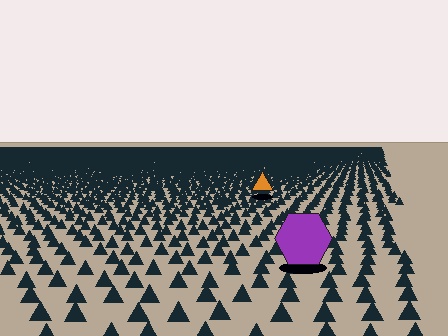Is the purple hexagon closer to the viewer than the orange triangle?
Yes. The purple hexagon is closer — you can tell from the texture gradient: the ground texture is coarser near it.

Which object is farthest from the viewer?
The orange triangle is farthest from the viewer. It appears smaller and the ground texture around it is denser.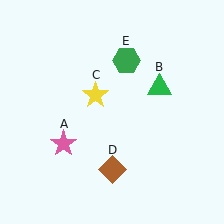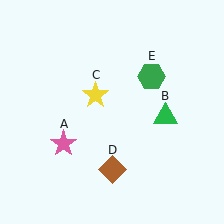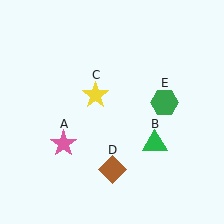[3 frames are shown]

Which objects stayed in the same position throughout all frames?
Pink star (object A) and yellow star (object C) and brown diamond (object D) remained stationary.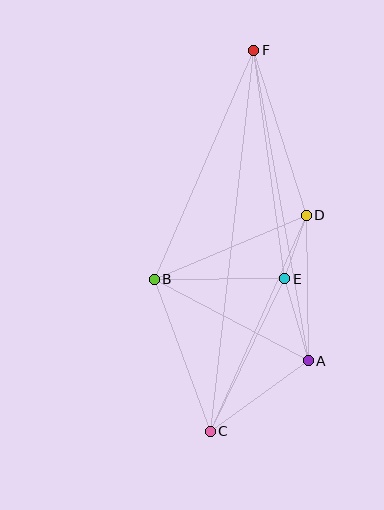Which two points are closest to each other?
Points D and E are closest to each other.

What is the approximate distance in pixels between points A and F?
The distance between A and F is approximately 316 pixels.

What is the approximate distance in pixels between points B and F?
The distance between B and F is approximately 250 pixels.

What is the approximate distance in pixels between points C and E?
The distance between C and E is approximately 170 pixels.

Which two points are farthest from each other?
Points C and F are farthest from each other.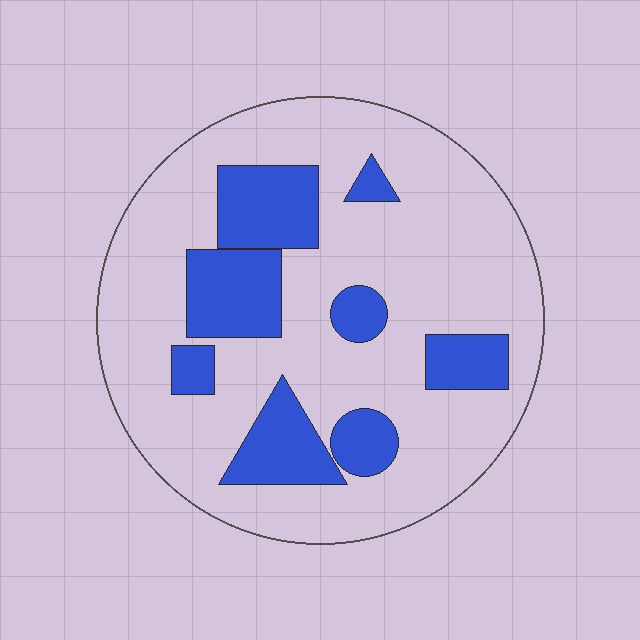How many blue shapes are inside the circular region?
8.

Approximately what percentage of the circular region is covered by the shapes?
Approximately 25%.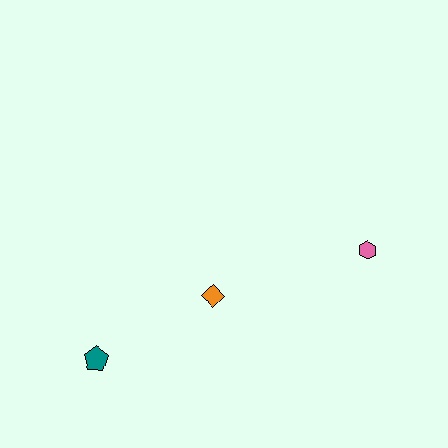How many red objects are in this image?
There are no red objects.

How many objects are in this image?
There are 3 objects.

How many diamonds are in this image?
There is 1 diamond.